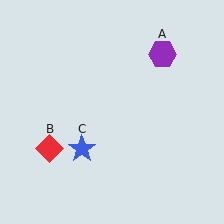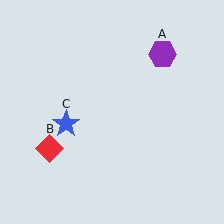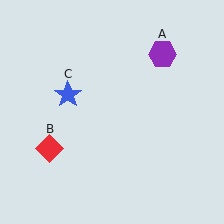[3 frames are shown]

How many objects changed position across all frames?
1 object changed position: blue star (object C).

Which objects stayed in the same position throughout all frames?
Purple hexagon (object A) and red diamond (object B) remained stationary.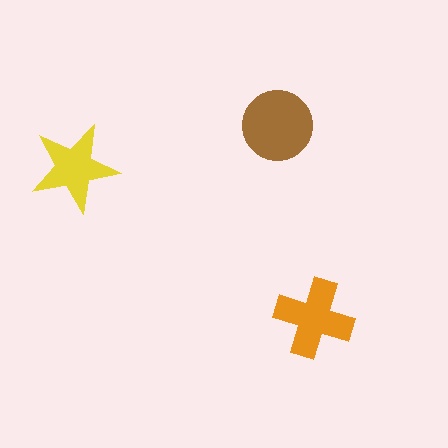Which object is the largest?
The brown circle.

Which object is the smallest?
The yellow star.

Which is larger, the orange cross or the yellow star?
The orange cross.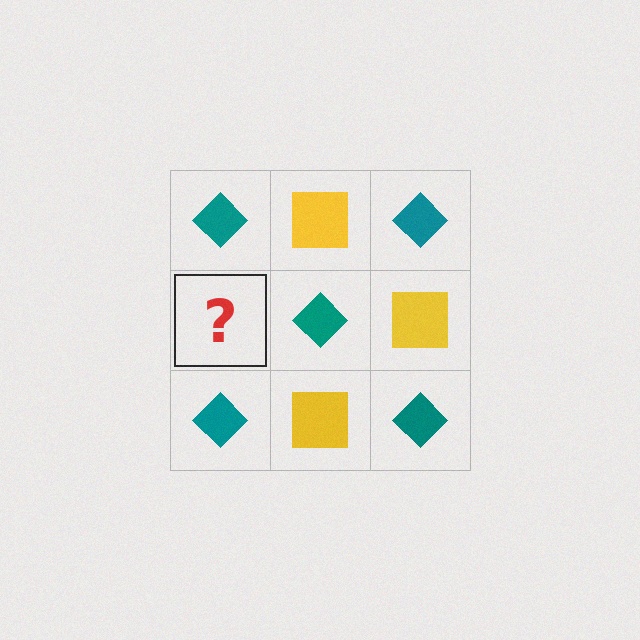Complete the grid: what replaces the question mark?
The question mark should be replaced with a yellow square.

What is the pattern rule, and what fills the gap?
The rule is that it alternates teal diamond and yellow square in a checkerboard pattern. The gap should be filled with a yellow square.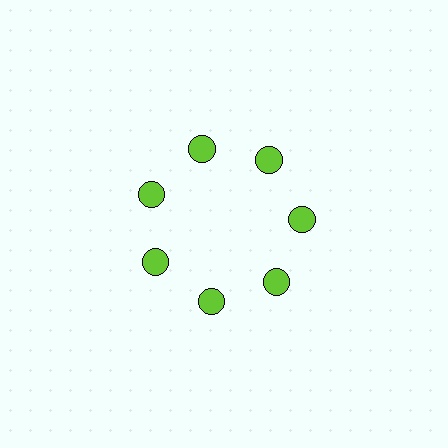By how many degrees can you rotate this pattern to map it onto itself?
The pattern maps onto itself every 51 degrees of rotation.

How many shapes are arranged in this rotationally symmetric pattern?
There are 7 shapes, arranged in 7 groups of 1.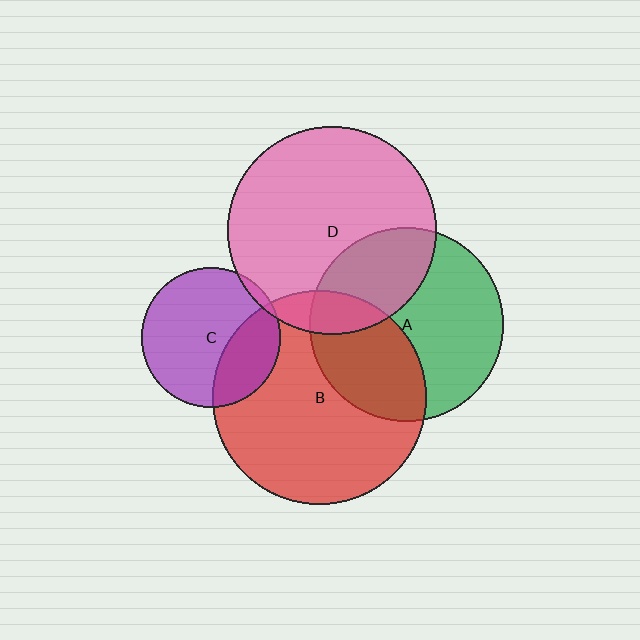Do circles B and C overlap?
Yes.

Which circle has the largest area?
Circle B (red).